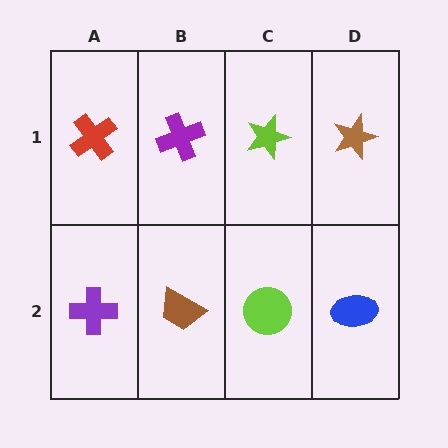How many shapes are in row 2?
4 shapes.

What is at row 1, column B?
A purple cross.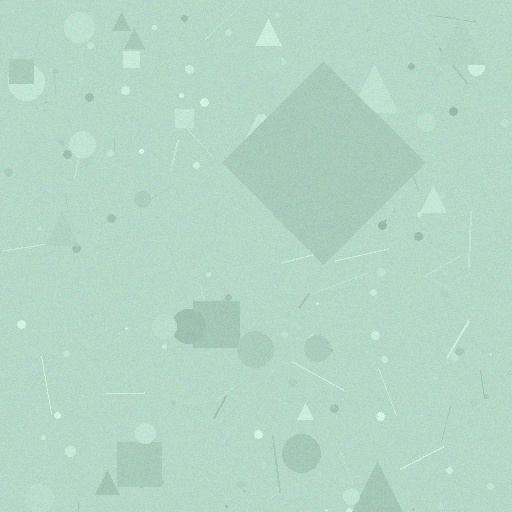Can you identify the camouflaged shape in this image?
The camouflaged shape is a diamond.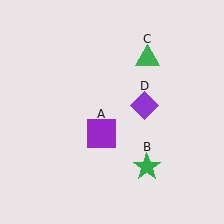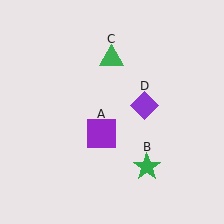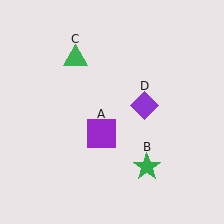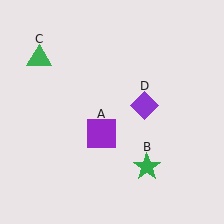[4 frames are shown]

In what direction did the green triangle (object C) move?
The green triangle (object C) moved left.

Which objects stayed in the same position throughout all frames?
Purple square (object A) and green star (object B) and purple diamond (object D) remained stationary.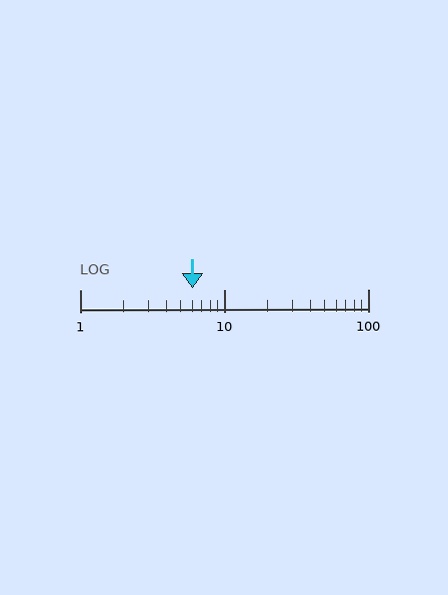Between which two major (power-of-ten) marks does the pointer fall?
The pointer is between 1 and 10.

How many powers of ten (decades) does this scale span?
The scale spans 2 decades, from 1 to 100.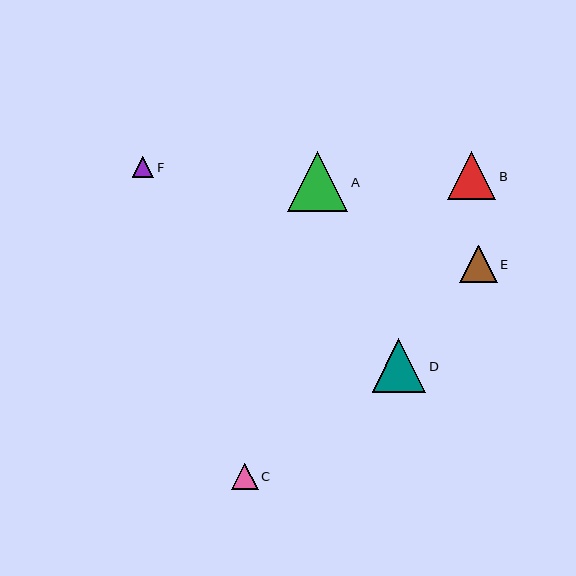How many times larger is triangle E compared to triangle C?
Triangle E is approximately 1.4 times the size of triangle C.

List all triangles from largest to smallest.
From largest to smallest: A, D, B, E, C, F.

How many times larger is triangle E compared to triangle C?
Triangle E is approximately 1.4 times the size of triangle C.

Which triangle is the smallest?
Triangle F is the smallest with a size of approximately 21 pixels.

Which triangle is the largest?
Triangle A is the largest with a size of approximately 61 pixels.